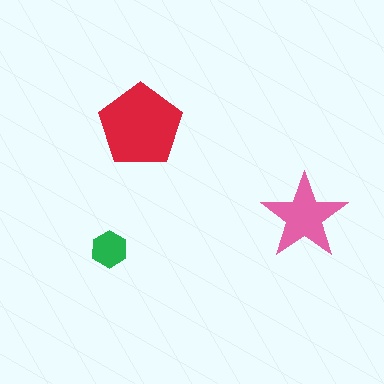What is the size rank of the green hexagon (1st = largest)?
3rd.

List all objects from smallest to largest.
The green hexagon, the pink star, the red pentagon.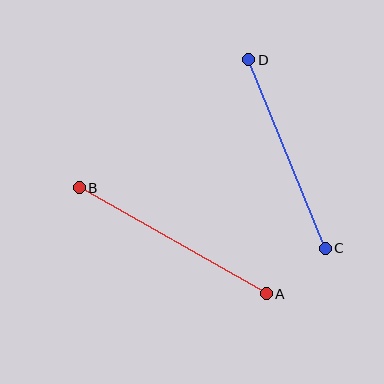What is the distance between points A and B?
The distance is approximately 215 pixels.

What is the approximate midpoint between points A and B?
The midpoint is at approximately (173, 241) pixels.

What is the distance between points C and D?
The distance is approximately 204 pixels.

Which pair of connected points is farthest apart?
Points A and B are farthest apart.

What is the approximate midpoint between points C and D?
The midpoint is at approximately (287, 154) pixels.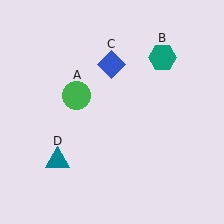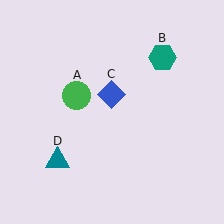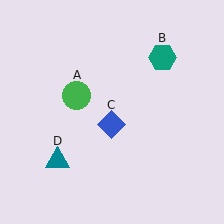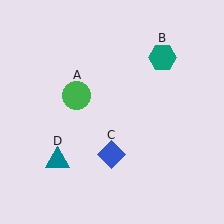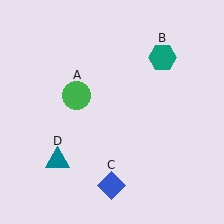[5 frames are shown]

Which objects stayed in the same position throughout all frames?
Green circle (object A) and teal hexagon (object B) and teal triangle (object D) remained stationary.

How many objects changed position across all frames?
1 object changed position: blue diamond (object C).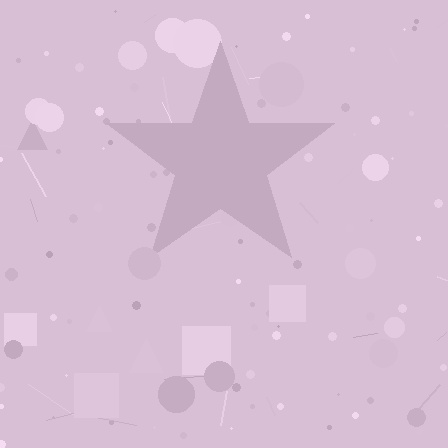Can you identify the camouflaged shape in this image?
The camouflaged shape is a star.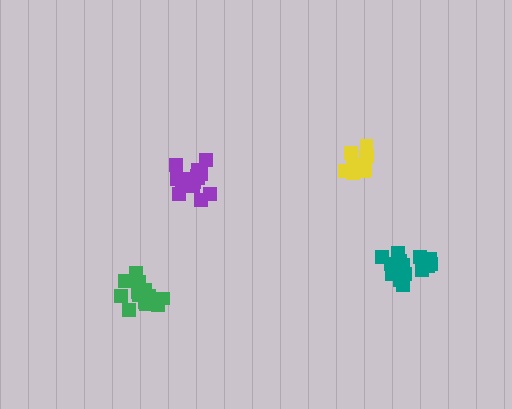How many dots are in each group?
Group 1: 17 dots, Group 2: 15 dots, Group 3: 16 dots, Group 4: 12 dots (60 total).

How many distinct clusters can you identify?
There are 4 distinct clusters.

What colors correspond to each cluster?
The clusters are colored: green, purple, teal, yellow.